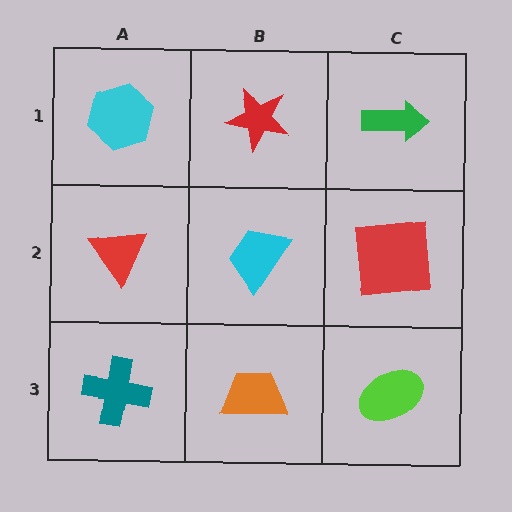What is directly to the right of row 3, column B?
A lime ellipse.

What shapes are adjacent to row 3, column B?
A cyan trapezoid (row 2, column B), a teal cross (row 3, column A), a lime ellipse (row 3, column C).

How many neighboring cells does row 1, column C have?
2.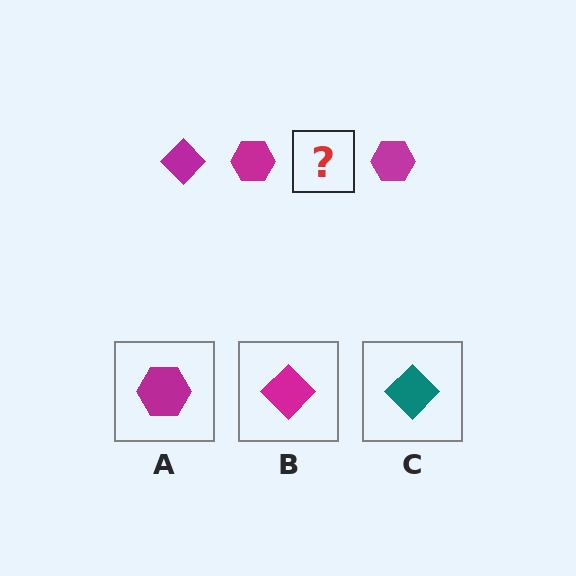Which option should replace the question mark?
Option B.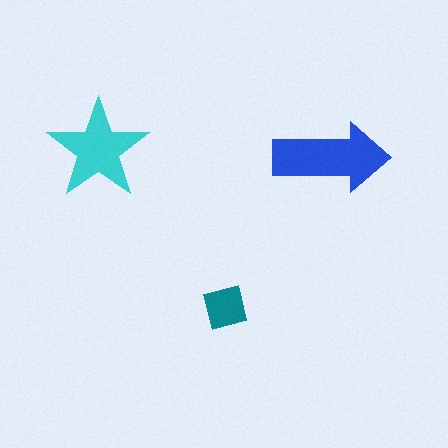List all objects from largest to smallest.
The blue arrow, the cyan star, the teal square.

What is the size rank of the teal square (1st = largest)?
3rd.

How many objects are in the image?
There are 3 objects in the image.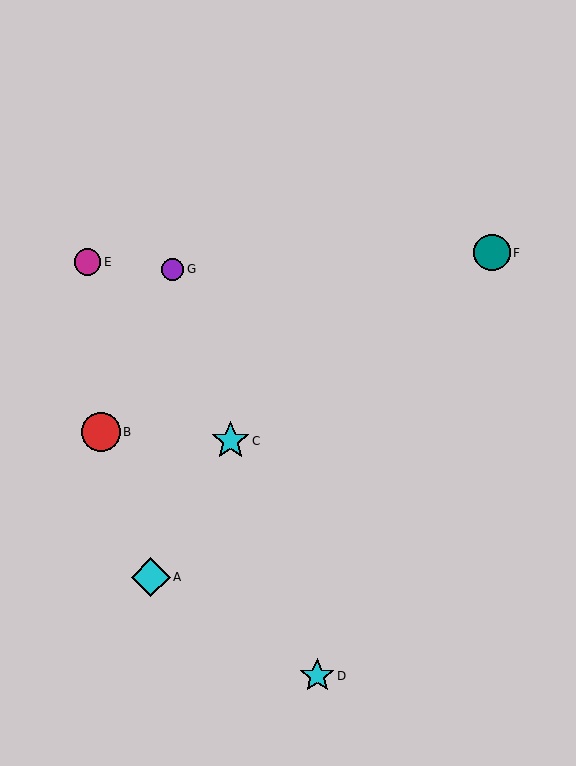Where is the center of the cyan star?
The center of the cyan star is at (230, 441).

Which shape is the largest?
The red circle (labeled B) is the largest.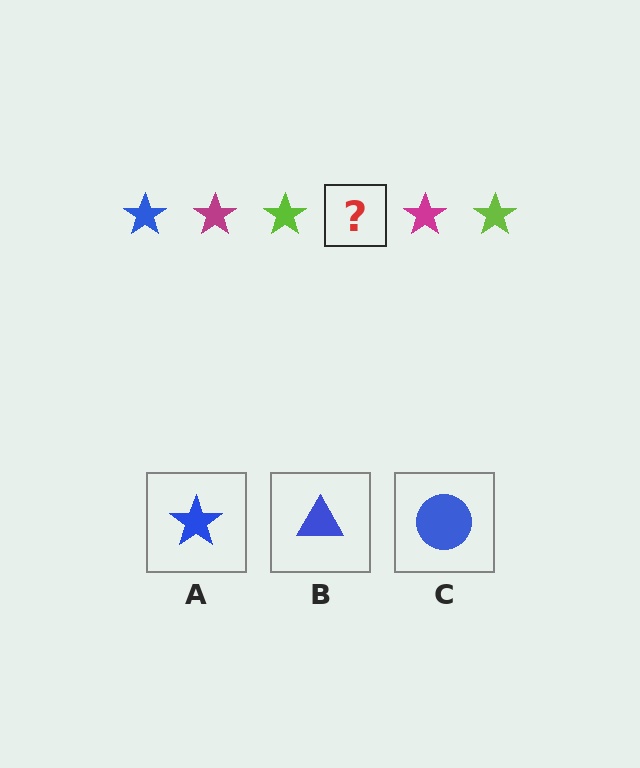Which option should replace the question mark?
Option A.